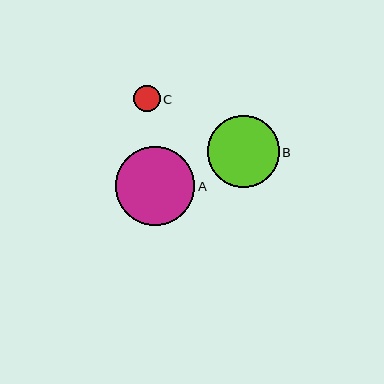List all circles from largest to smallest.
From largest to smallest: A, B, C.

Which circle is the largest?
Circle A is the largest with a size of approximately 79 pixels.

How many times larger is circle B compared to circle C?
Circle B is approximately 2.7 times the size of circle C.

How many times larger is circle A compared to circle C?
Circle A is approximately 3.0 times the size of circle C.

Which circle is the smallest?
Circle C is the smallest with a size of approximately 26 pixels.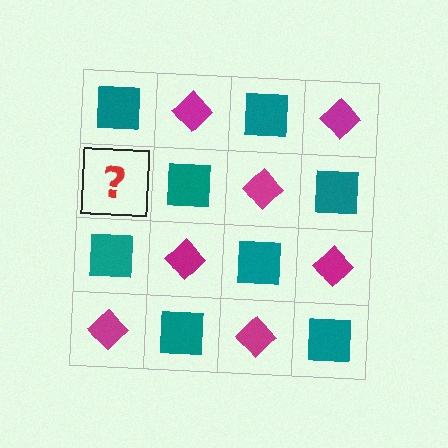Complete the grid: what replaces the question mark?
The question mark should be replaced with a magenta diamond.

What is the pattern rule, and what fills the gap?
The rule is that it alternates teal square and magenta diamond in a checkerboard pattern. The gap should be filled with a magenta diamond.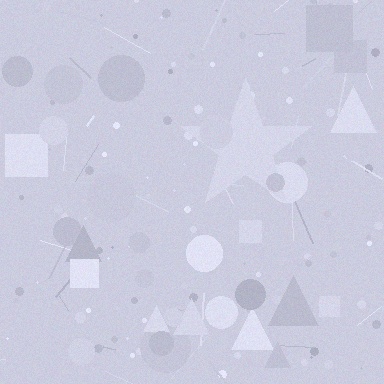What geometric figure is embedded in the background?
A star is embedded in the background.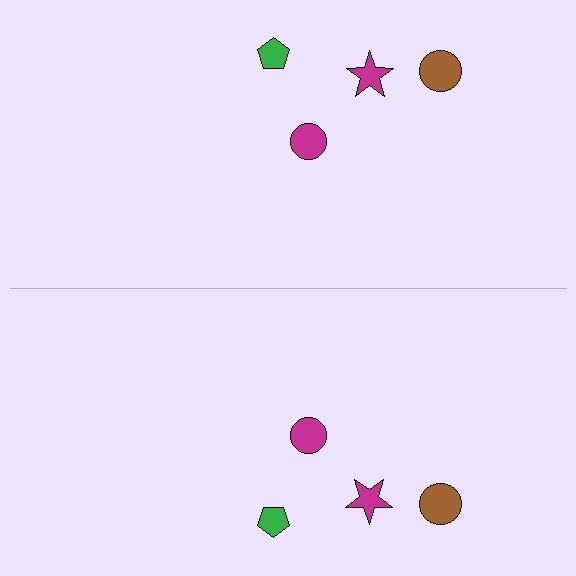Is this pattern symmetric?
Yes, this pattern has bilateral (reflection) symmetry.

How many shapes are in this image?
There are 8 shapes in this image.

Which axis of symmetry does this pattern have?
The pattern has a horizontal axis of symmetry running through the center of the image.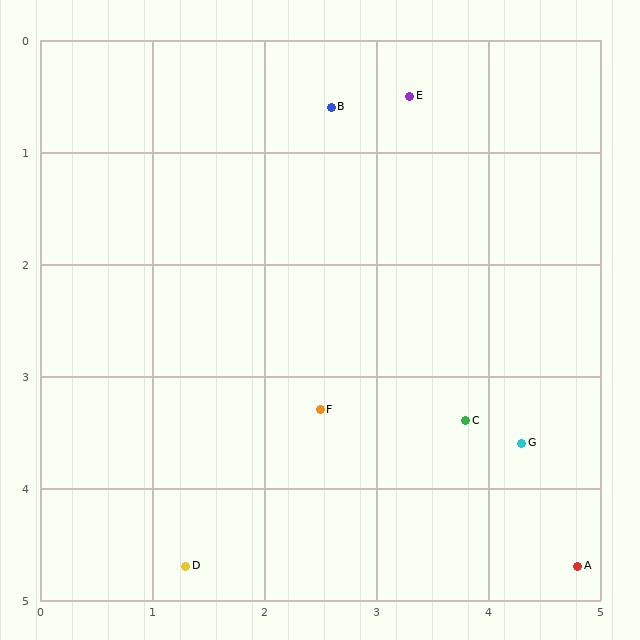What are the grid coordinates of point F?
Point F is at approximately (2.5, 3.3).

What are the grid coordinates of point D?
Point D is at approximately (1.3, 4.7).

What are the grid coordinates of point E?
Point E is at approximately (3.3, 0.5).